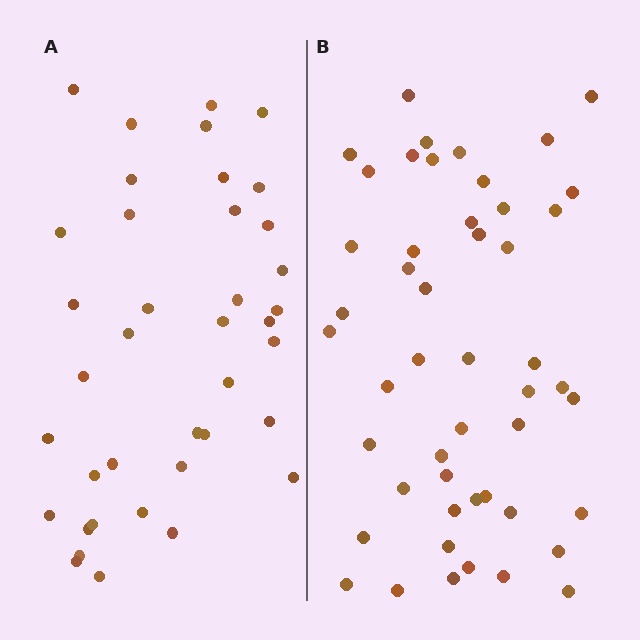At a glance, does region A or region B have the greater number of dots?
Region B (the right region) has more dots.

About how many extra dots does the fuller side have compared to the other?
Region B has roughly 10 or so more dots than region A.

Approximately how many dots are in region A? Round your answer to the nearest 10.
About 40 dots. (The exact count is 39, which rounds to 40.)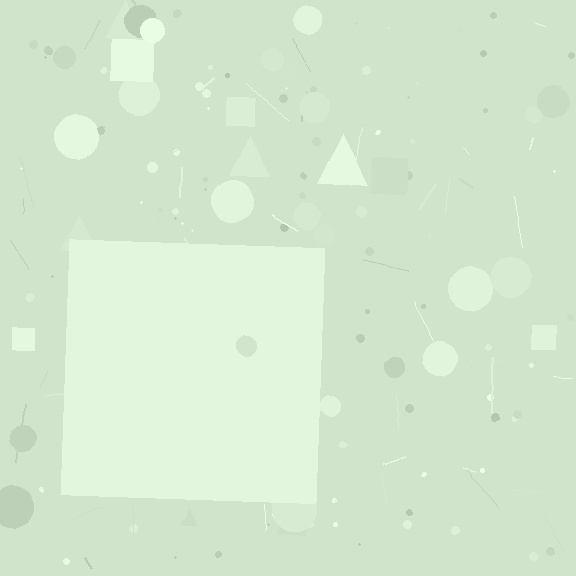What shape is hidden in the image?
A square is hidden in the image.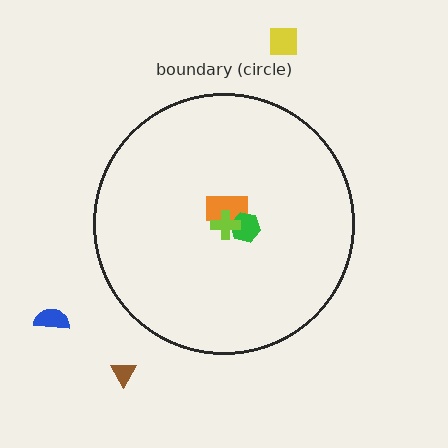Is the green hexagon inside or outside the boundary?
Inside.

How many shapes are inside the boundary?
3 inside, 3 outside.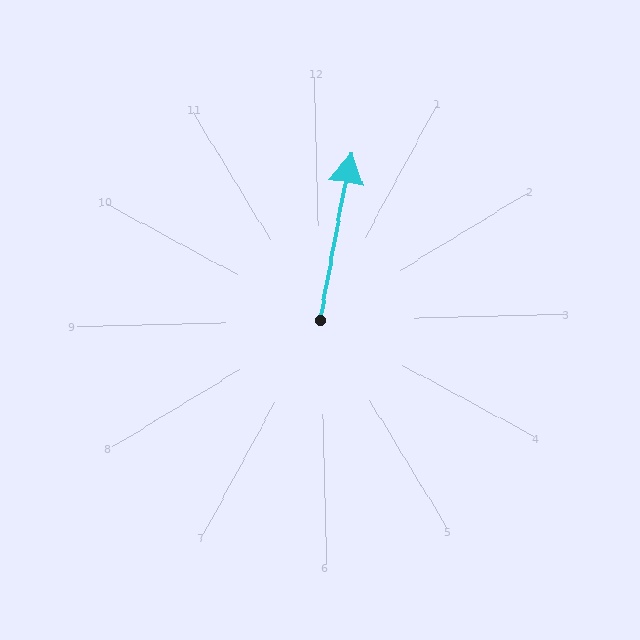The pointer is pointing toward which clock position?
Roughly 12 o'clock.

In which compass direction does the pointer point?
North.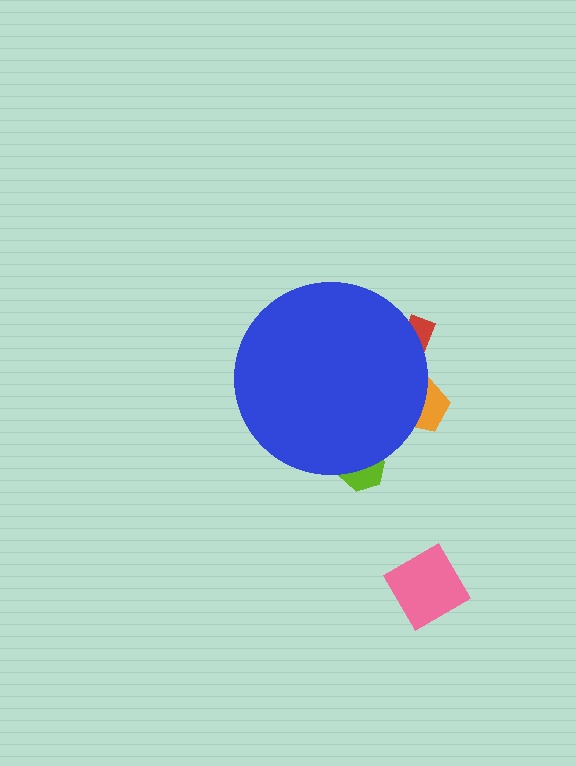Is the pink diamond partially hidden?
No, the pink diamond is fully visible.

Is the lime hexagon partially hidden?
Yes, the lime hexagon is partially hidden behind the blue circle.